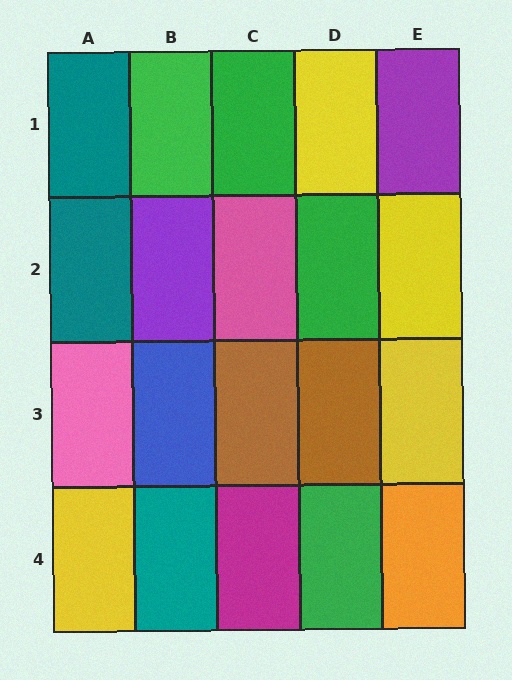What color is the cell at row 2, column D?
Green.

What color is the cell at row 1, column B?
Green.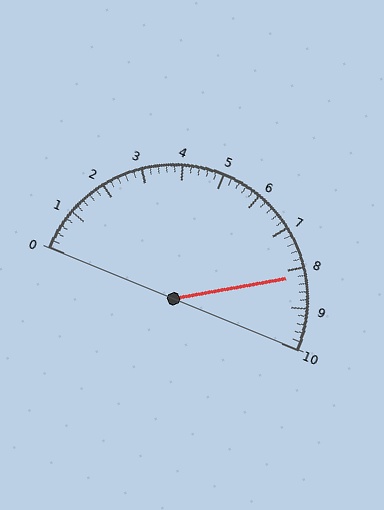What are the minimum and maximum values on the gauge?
The gauge ranges from 0 to 10.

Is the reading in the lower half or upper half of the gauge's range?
The reading is in the upper half of the range (0 to 10).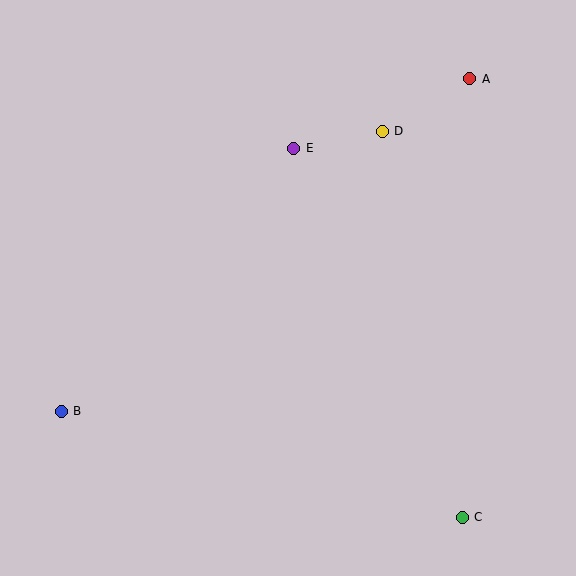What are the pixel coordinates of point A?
Point A is at (470, 79).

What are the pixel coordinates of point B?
Point B is at (61, 411).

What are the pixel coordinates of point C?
Point C is at (462, 517).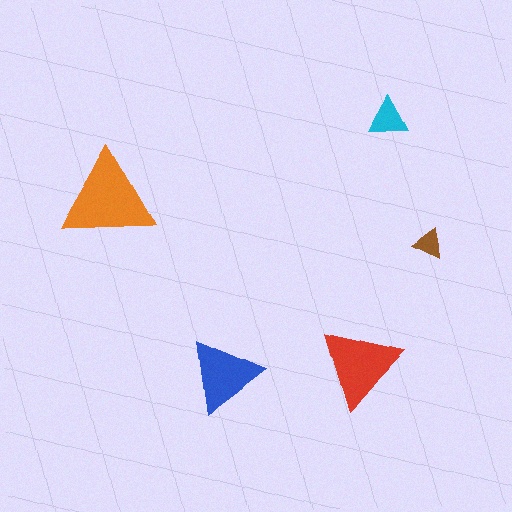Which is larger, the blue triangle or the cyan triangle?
The blue one.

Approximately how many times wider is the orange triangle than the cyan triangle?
About 2.5 times wider.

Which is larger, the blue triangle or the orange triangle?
The orange one.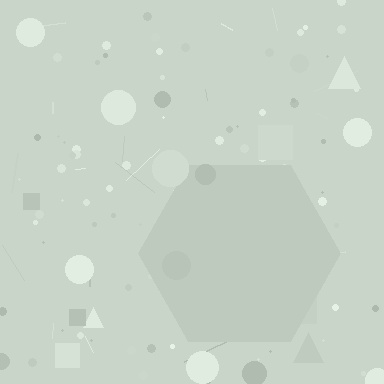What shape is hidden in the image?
A hexagon is hidden in the image.